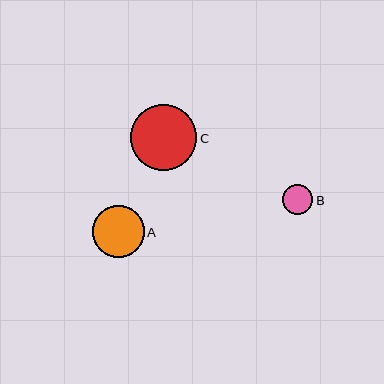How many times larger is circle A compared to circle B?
Circle A is approximately 1.7 times the size of circle B.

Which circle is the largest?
Circle C is the largest with a size of approximately 66 pixels.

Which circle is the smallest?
Circle B is the smallest with a size of approximately 30 pixels.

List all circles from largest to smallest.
From largest to smallest: C, A, B.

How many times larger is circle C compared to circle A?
Circle C is approximately 1.3 times the size of circle A.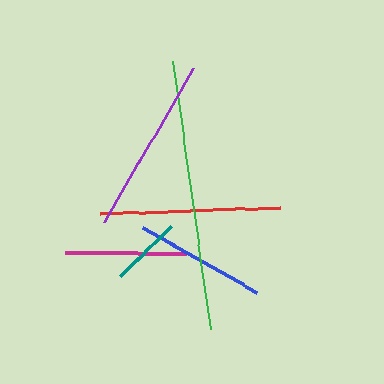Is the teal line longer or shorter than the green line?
The green line is longer than the teal line.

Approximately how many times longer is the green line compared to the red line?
The green line is approximately 1.5 times the length of the red line.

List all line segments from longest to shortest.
From longest to shortest: green, red, purple, blue, magenta, teal.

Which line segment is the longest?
The green line is the longest at approximately 271 pixels.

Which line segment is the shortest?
The teal line is the shortest at approximately 72 pixels.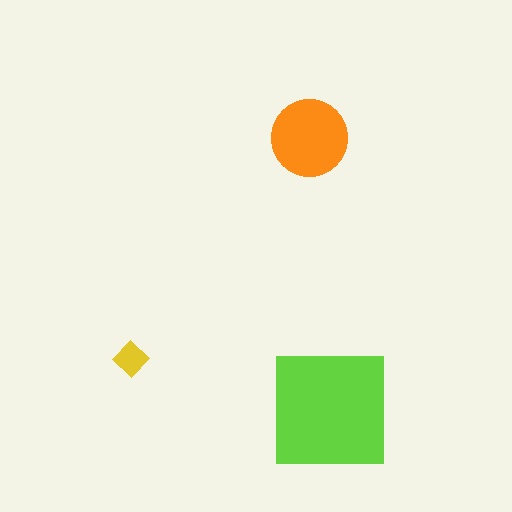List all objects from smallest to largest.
The yellow diamond, the orange circle, the lime square.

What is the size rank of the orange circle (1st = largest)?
2nd.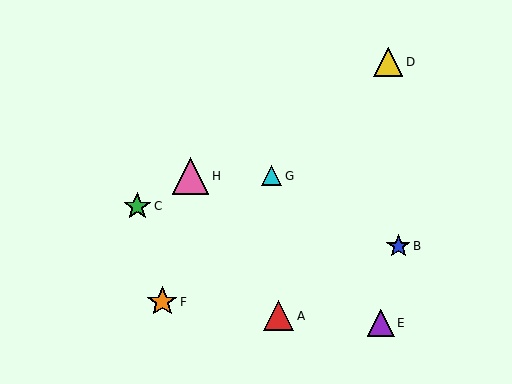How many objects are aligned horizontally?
2 objects (G, H) are aligned horizontally.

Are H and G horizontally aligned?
Yes, both are at y≈176.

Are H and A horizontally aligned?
No, H is at y≈176 and A is at y≈316.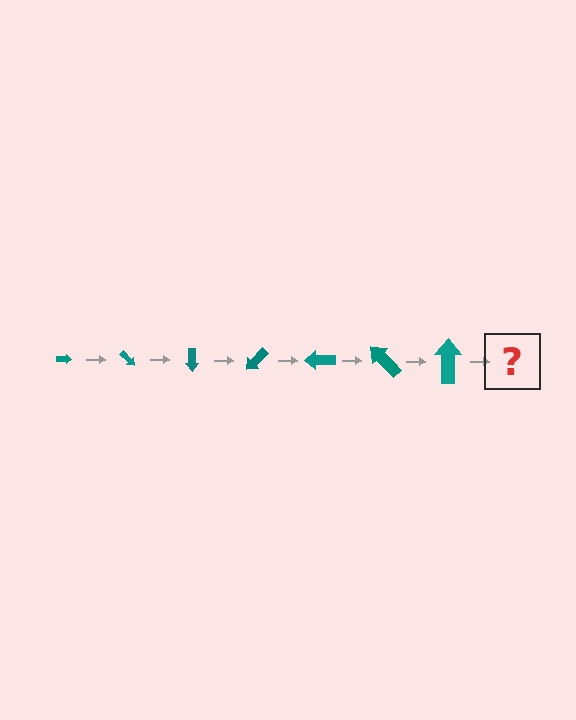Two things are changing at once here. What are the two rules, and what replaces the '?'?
The two rules are that the arrow grows larger each step and it rotates 45 degrees each step. The '?' should be an arrow, larger than the previous one and rotated 315 degrees from the start.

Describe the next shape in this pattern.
It should be an arrow, larger than the previous one and rotated 315 degrees from the start.